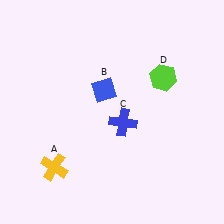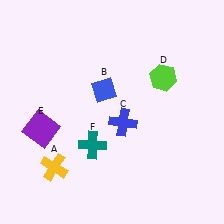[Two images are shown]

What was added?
A purple square (E), a teal cross (F) were added in Image 2.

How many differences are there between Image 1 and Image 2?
There are 2 differences between the two images.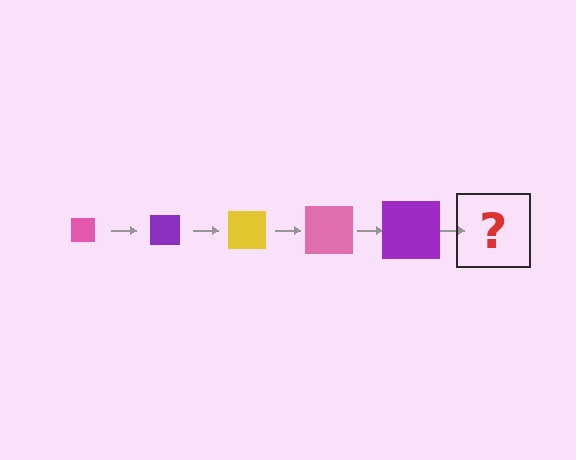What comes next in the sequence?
The next element should be a yellow square, larger than the previous one.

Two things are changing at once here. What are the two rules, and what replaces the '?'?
The two rules are that the square grows larger each step and the color cycles through pink, purple, and yellow. The '?' should be a yellow square, larger than the previous one.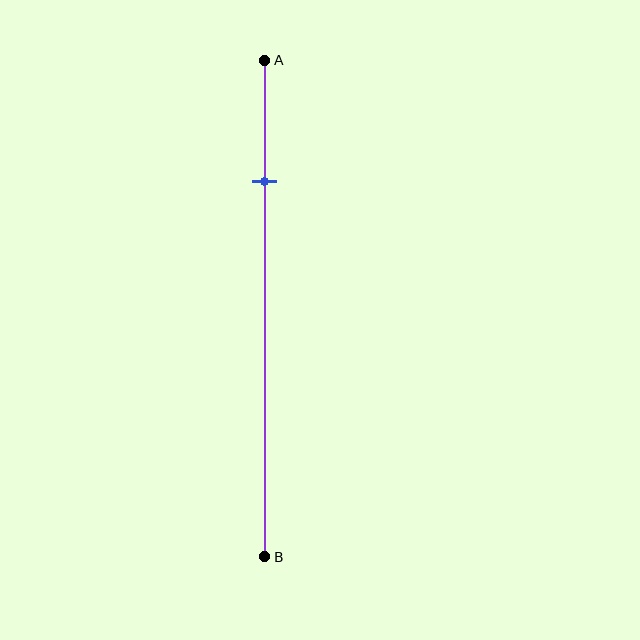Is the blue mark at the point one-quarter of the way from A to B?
Yes, the mark is approximately at the one-quarter point.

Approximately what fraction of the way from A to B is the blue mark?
The blue mark is approximately 25% of the way from A to B.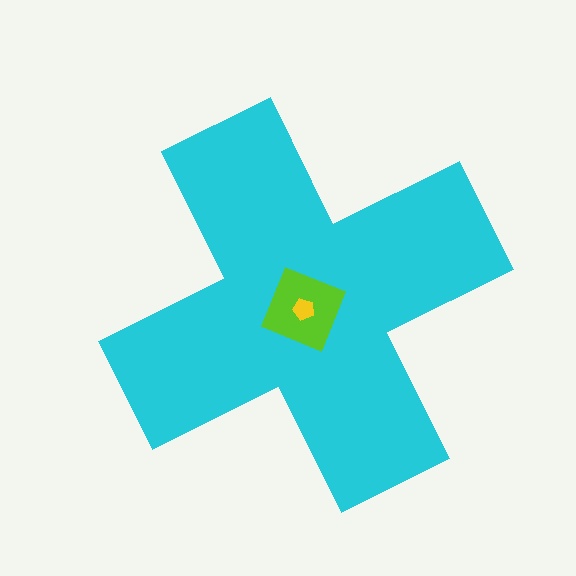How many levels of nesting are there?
3.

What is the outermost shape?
The cyan cross.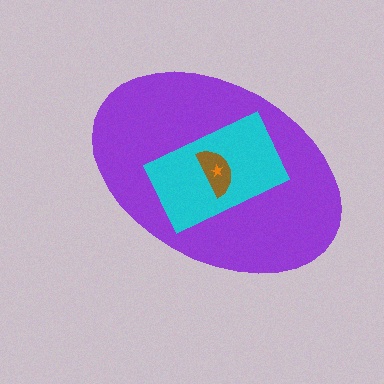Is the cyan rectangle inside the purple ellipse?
Yes.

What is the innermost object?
The orange star.